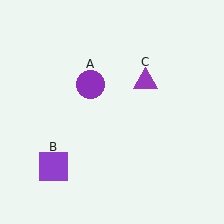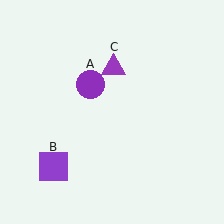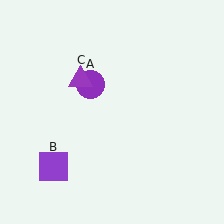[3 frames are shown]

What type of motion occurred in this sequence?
The purple triangle (object C) rotated counterclockwise around the center of the scene.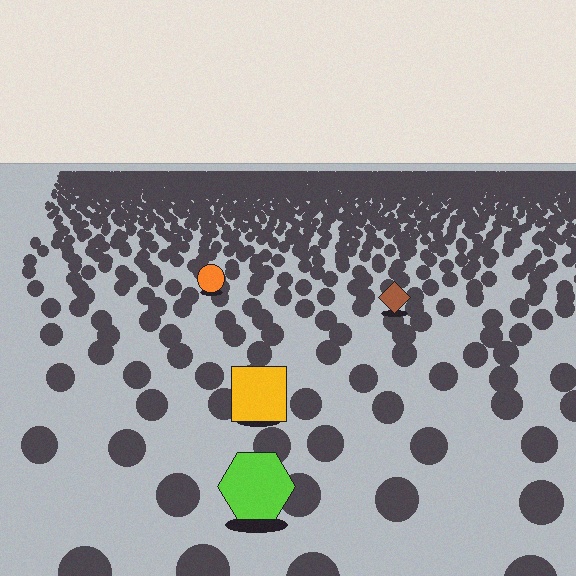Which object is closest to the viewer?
The lime hexagon is closest. The texture marks near it are larger and more spread out.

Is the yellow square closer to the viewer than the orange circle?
Yes. The yellow square is closer — you can tell from the texture gradient: the ground texture is coarser near it.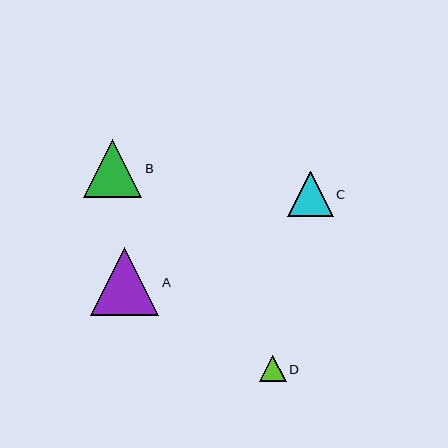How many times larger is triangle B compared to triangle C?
Triangle B is approximately 1.3 times the size of triangle C.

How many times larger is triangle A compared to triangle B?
Triangle A is approximately 1.2 times the size of triangle B.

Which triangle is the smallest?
Triangle D is the smallest with a size of approximately 27 pixels.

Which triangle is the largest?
Triangle A is the largest with a size of approximately 68 pixels.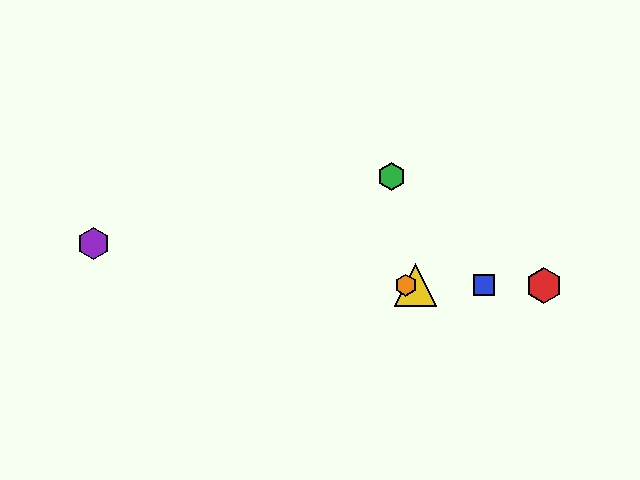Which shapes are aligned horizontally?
The red hexagon, the blue square, the yellow triangle, the orange hexagon are aligned horizontally.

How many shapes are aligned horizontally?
4 shapes (the red hexagon, the blue square, the yellow triangle, the orange hexagon) are aligned horizontally.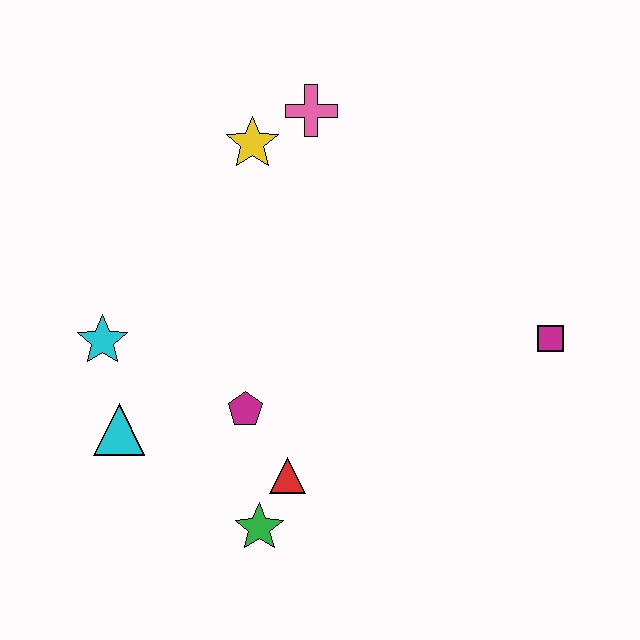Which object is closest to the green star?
The red triangle is closest to the green star.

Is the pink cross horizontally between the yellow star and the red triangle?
No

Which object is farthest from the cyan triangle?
The magenta square is farthest from the cyan triangle.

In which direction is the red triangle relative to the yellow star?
The red triangle is below the yellow star.